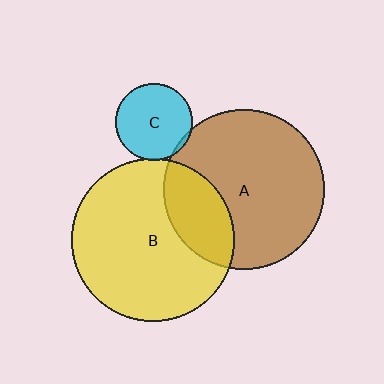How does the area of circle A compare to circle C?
Approximately 4.3 times.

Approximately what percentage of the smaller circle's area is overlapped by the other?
Approximately 5%.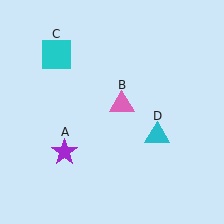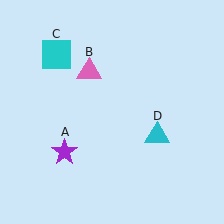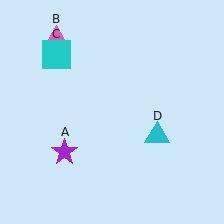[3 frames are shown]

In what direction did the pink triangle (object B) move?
The pink triangle (object B) moved up and to the left.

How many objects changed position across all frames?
1 object changed position: pink triangle (object B).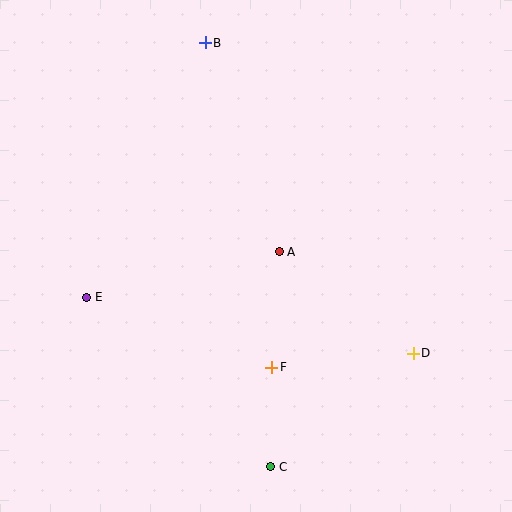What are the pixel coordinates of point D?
Point D is at (413, 353).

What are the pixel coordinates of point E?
Point E is at (87, 297).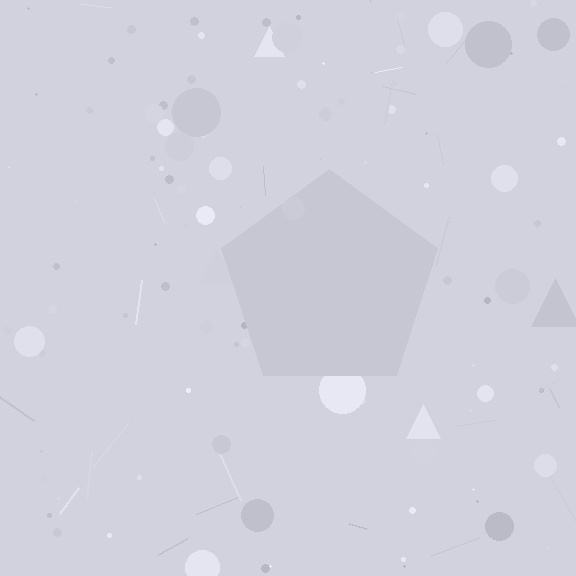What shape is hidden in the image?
A pentagon is hidden in the image.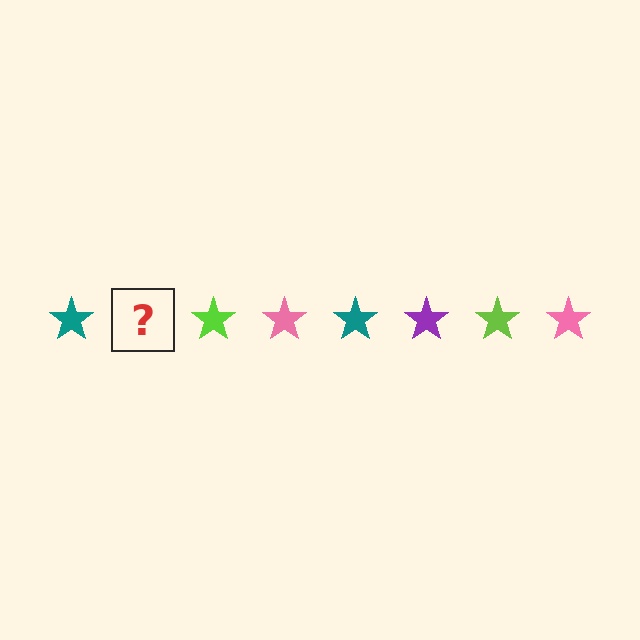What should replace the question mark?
The question mark should be replaced with a purple star.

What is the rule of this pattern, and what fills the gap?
The rule is that the pattern cycles through teal, purple, lime, pink stars. The gap should be filled with a purple star.